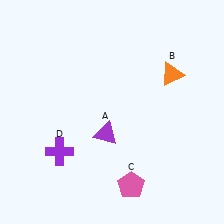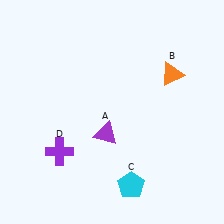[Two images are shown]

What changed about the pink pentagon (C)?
In Image 1, C is pink. In Image 2, it changed to cyan.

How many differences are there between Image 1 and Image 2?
There is 1 difference between the two images.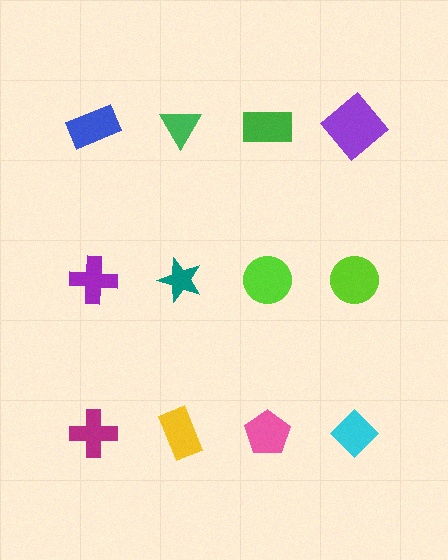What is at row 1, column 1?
A blue rectangle.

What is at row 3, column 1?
A magenta cross.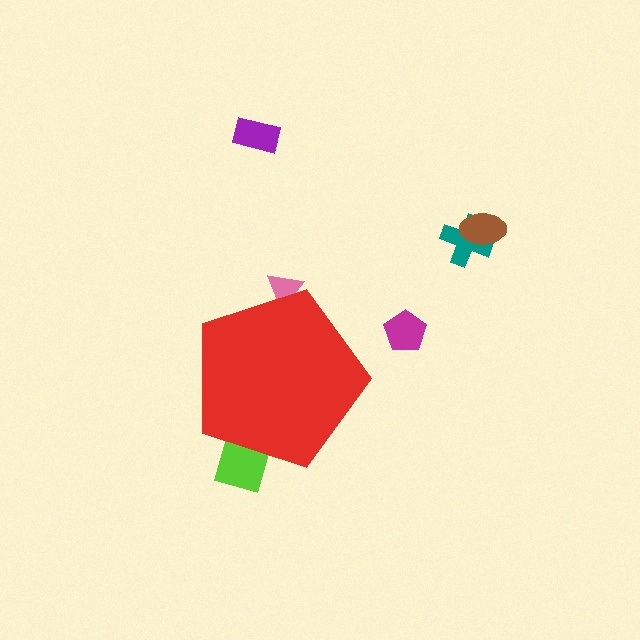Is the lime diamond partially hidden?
Yes, the lime diamond is partially hidden behind the red pentagon.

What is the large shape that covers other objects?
A red pentagon.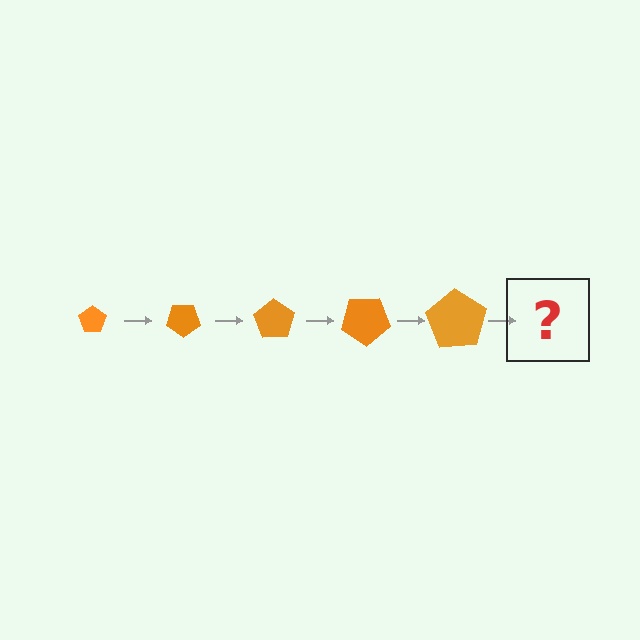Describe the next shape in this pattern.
It should be a pentagon, larger than the previous one and rotated 175 degrees from the start.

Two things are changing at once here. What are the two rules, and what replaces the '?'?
The two rules are that the pentagon grows larger each step and it rotates 35 degrees each step. The '?' should be a pentagon, larger than the previous one and rotated 175 degrees from the start.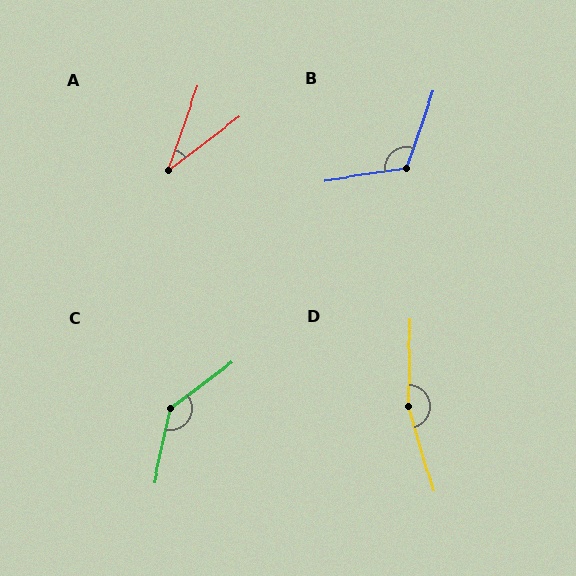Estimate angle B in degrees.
Approximately 117 degrees.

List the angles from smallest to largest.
A (33°), B (117°), C (139°), D (162°).